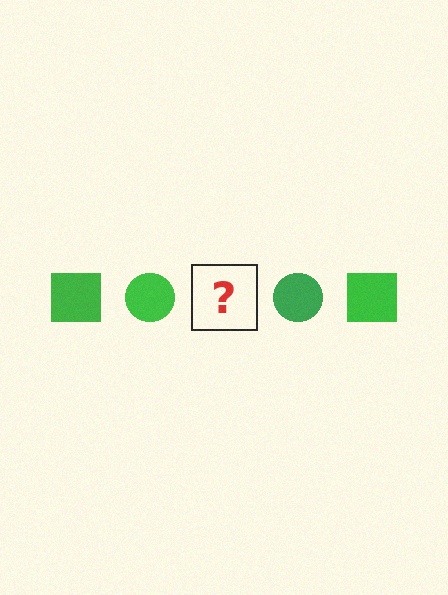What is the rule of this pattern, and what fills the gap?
The rule is that the pattern cycles through square, circle shapes in green. The gap should be filled with a green square.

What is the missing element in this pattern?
The missing element is a green square.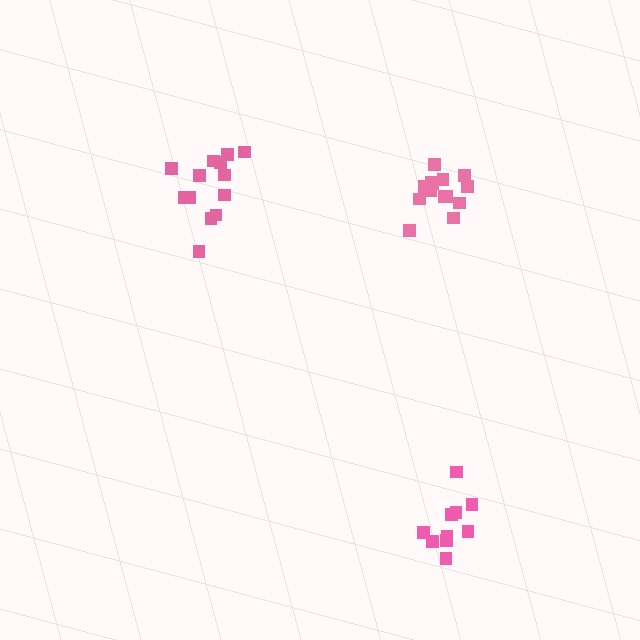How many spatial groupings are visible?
There are 3 spatial groupings.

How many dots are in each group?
Group 1: 13 dots, Group 2: 10 dots, Group 3: 14 dots (37 total).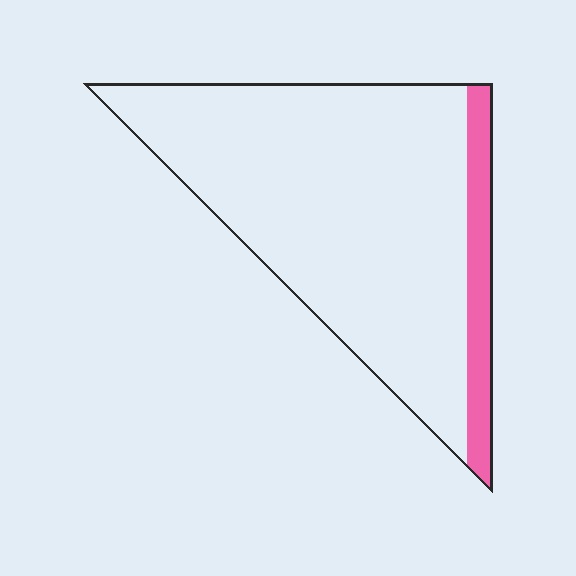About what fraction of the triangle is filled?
About one eighth (1/8).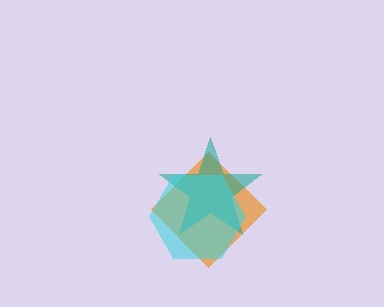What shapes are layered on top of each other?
The layered shapes are: an orange diamond, a teal star, a cyan hexagon.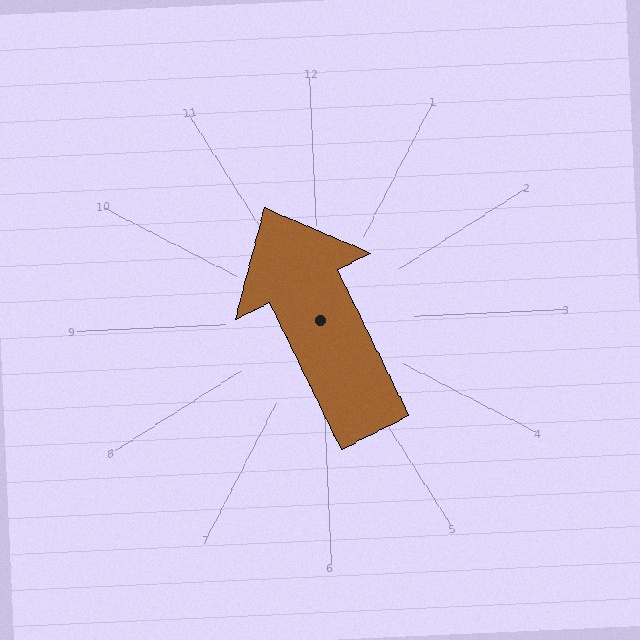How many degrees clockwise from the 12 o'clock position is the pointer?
Approximately 336 degrees.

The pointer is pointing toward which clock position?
Roughly 11 o'clock.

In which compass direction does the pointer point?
Northwest.